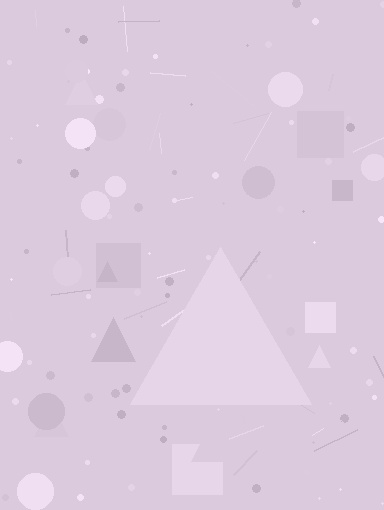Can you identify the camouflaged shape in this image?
The camouflaged shape is a triangle.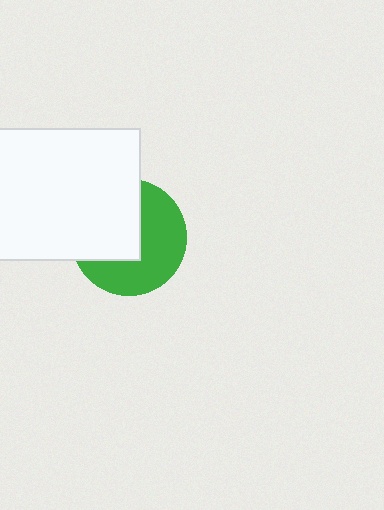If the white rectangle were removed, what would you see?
You would see the complete green circle.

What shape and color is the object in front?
The object in front is a white rectangle.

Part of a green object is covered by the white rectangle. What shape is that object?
It is a circle.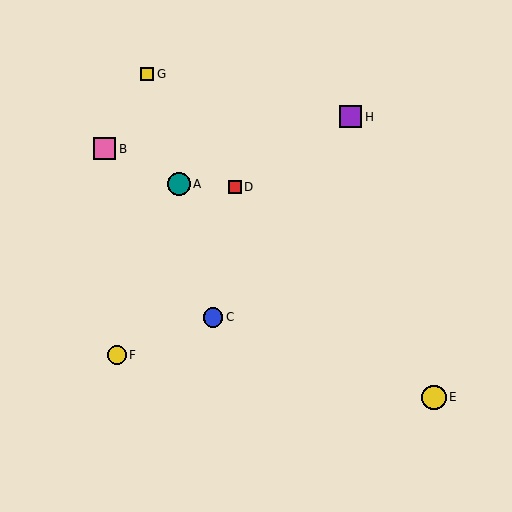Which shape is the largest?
The yellow circle (labeled E) is the largest.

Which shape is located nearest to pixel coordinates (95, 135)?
The pink square (labeled B) at (105, 149) is nearest to that location.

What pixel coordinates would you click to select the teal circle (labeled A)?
Click at (179, 184) to select the teal circle A.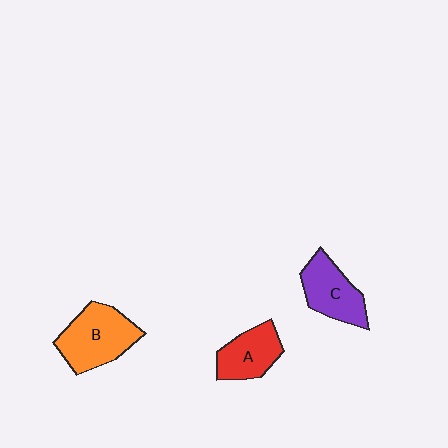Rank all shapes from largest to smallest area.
From largest to smallest: B (orange), C (purple), A (red).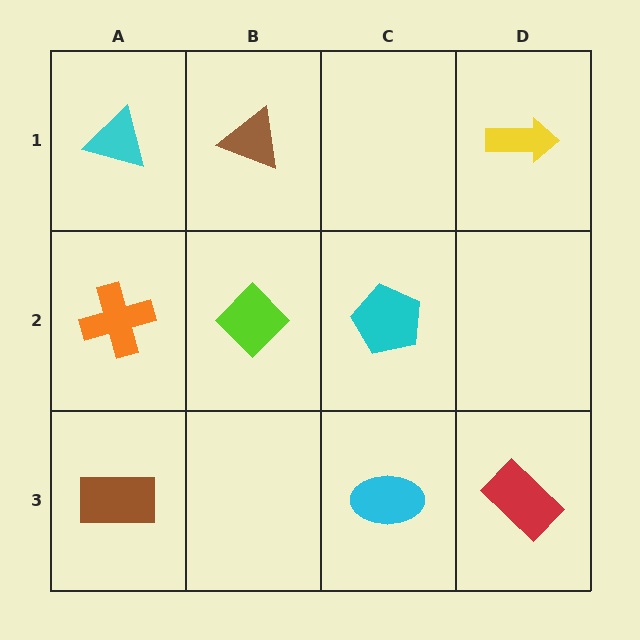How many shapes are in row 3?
3 shapes.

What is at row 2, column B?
A lime diamond.